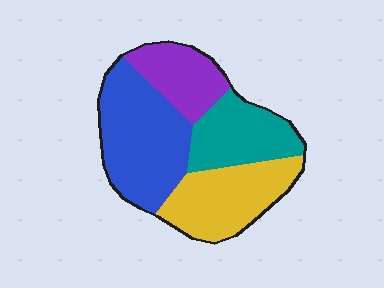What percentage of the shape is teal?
Teal covers around 20% of the shape.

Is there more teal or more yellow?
Yellow.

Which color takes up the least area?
Purple, at roughly 15%.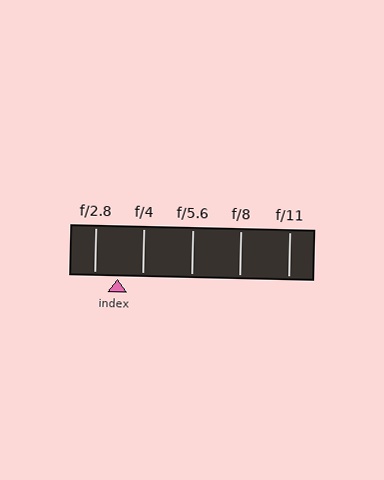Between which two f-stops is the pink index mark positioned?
The index mark is between f/2.8 and f/4.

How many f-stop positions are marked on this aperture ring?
There are 5 f-stop positions marked.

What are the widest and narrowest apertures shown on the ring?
The widest aperture shown is f/2.8 and the narrowest is f/11.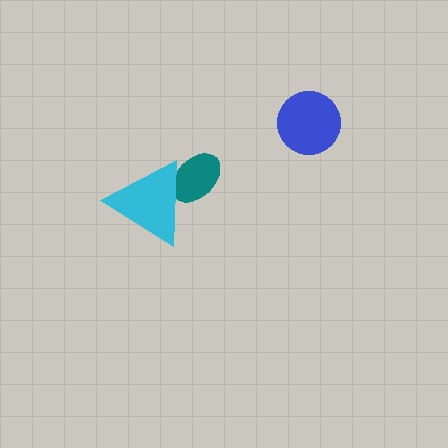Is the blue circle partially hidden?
No, no other shape covers it.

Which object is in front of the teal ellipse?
The cyan triangle is in front of the teal ellipse.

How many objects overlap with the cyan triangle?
1 object overlaps with the cyan triangle.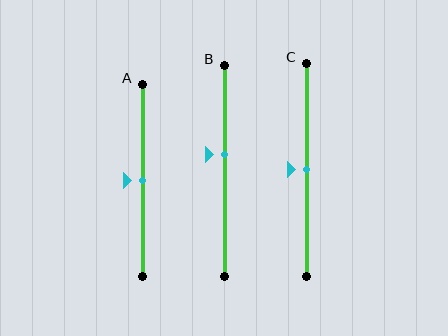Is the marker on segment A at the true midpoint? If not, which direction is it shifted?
Yes, the marker on segment A is at the true midpoint.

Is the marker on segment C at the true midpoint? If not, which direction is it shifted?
Yes, the marker on segment C is at the true midpoint.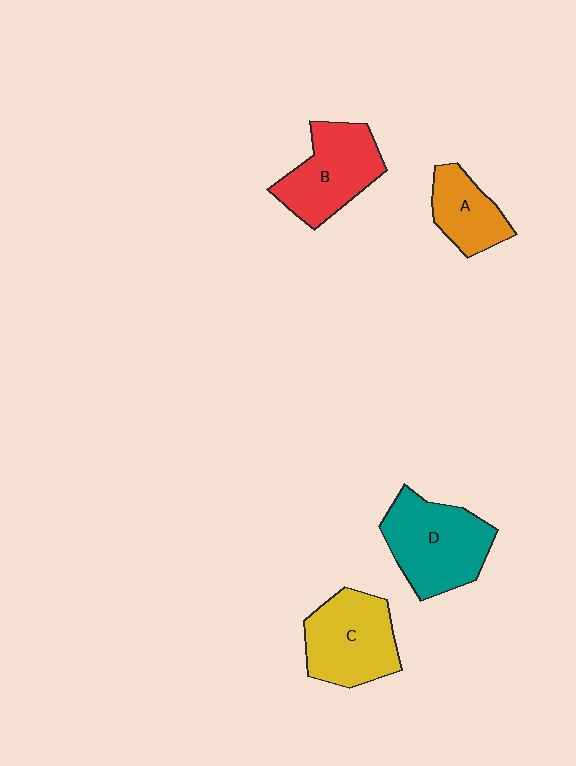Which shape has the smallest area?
Shape A (orange).